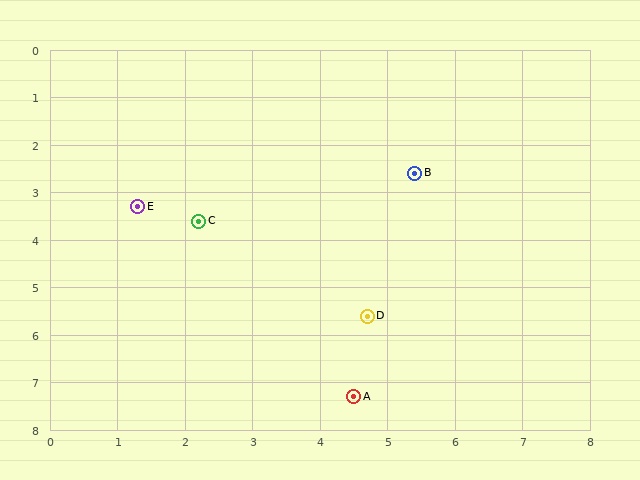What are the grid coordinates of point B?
Point B is at approximately (5.4, 2.6).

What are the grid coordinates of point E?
Point E is at approximately (1.3, 3.3).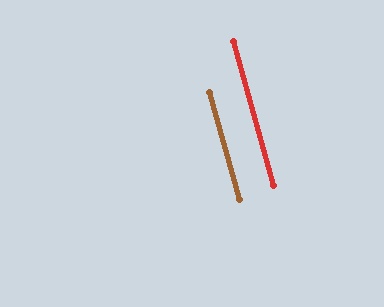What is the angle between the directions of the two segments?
Approximately 0 degrees.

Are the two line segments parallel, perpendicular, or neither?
Parallel — their directions differ by only 0.3°.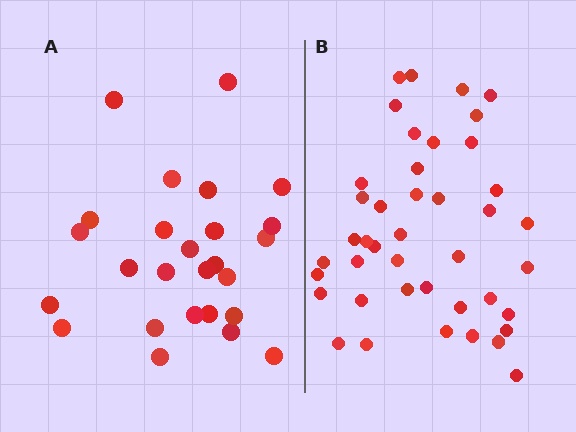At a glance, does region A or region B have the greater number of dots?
Region B (the right region) has more dots.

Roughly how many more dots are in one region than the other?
Region B has approximately 15 more dots than region A.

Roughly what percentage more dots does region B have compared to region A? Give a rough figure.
About 60% more.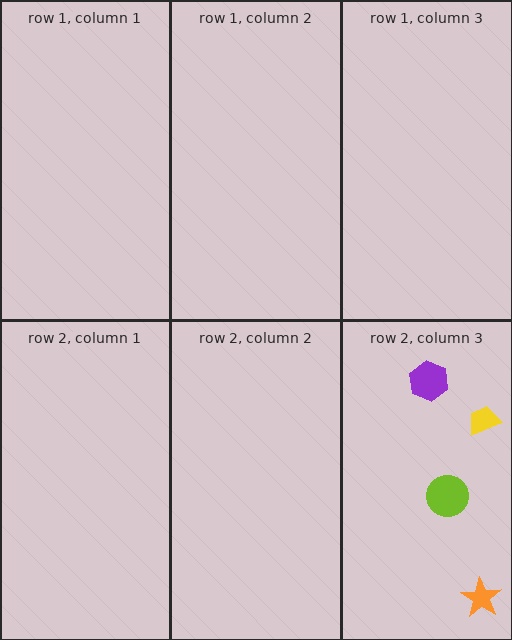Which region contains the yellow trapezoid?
The row 2, column 3 region.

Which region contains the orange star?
The row 2, column 3 region.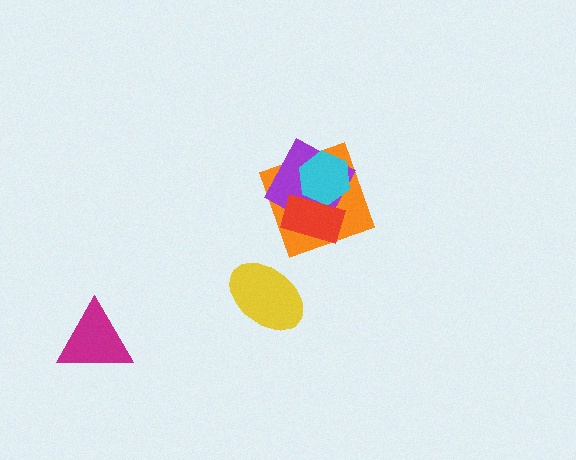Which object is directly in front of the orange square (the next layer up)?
The purple square is directly in front of the orange square.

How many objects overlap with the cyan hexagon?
3 objects overlap with the cyan hexagon.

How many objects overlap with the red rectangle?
3 objects overlap with the red rectangle.